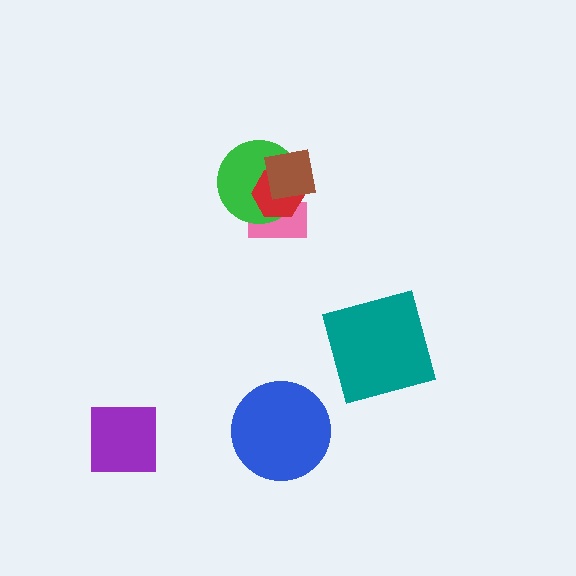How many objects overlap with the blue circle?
0 objects overlap with the blue circle.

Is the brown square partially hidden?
No, no other shape covers it.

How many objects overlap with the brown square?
3 objects overlap with the brown square.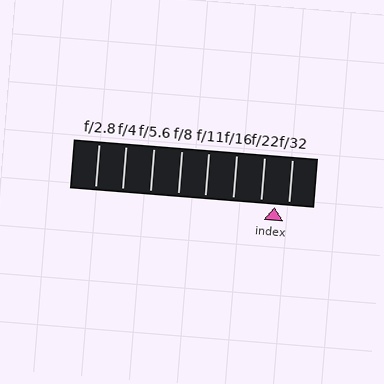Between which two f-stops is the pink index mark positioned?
The index mark is between f/22 and f/32.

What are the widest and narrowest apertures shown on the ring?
The widest aperture shown is f/2.8 and the narrowest is f/32.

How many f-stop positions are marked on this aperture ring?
There are 8 f-stop positions marked.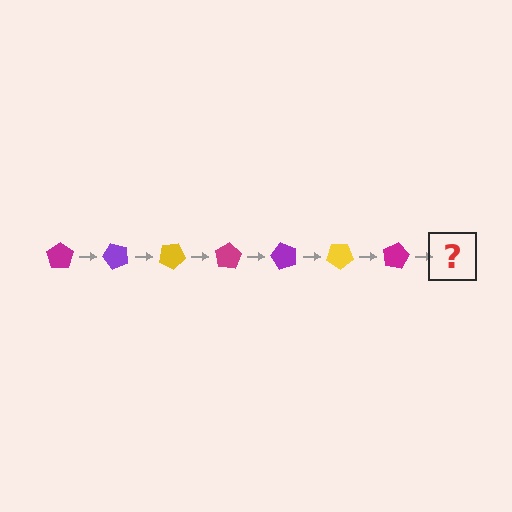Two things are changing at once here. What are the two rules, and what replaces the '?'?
The two rules are that it rotates 50 degrees each step and the color cycles through magenta, purple, and yellow. The '?' should be a purple pentagon, rotated 350 degrees from the start.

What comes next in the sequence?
The next element should be a purple pentagon, rotated 350 degrees from the start.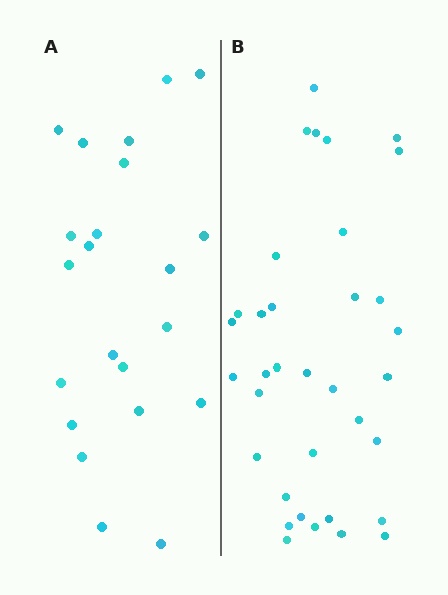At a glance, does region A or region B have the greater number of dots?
Region B (the right region) has more dots.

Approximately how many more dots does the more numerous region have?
Region B has approximately 15 more dots than region A.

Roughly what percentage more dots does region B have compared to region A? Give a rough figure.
About 60% more.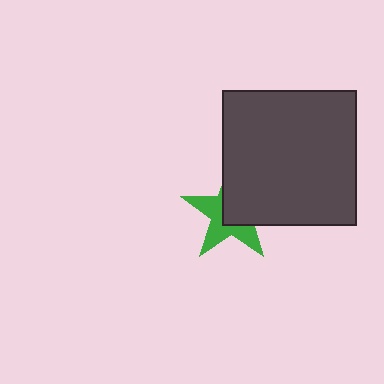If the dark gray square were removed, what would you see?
You would see the complete green star.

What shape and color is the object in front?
The object in front is a dark gray square.